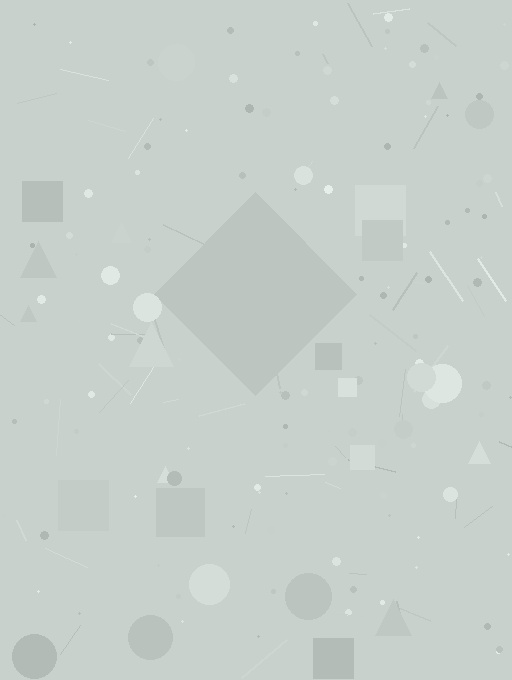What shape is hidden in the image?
A diamond is hidden in the image.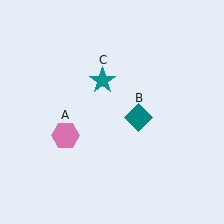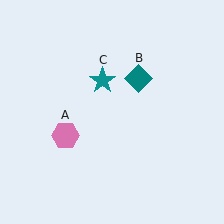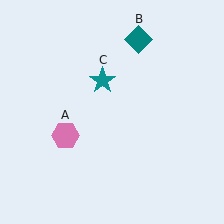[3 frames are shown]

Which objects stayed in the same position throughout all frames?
Pink hexagon (object A) and teal star (object C) remained stationary.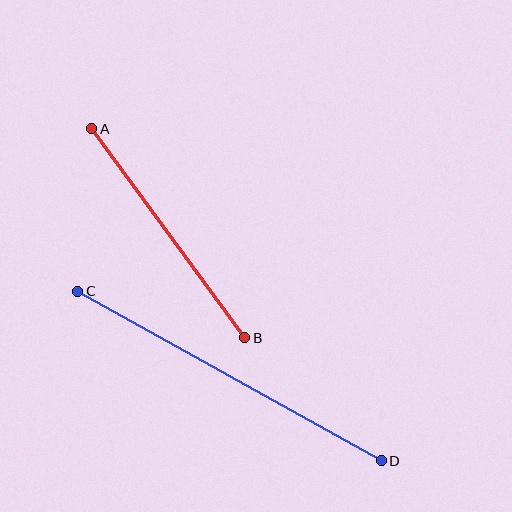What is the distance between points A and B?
The distance is approximately 259 pixels.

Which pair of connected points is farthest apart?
Points C and D are farthest apart.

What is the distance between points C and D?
The distance is approximately 347 pixels.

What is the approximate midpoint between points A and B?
The midpoint is at approximately (168, 233) pixels.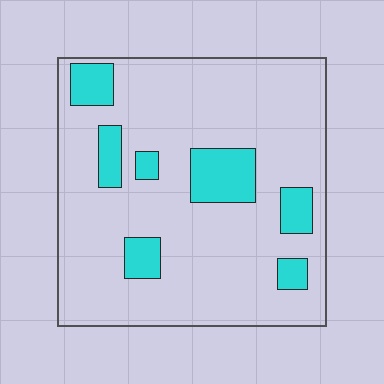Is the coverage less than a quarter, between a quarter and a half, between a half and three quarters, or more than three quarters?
Less than a quarter.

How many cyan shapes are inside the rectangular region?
7.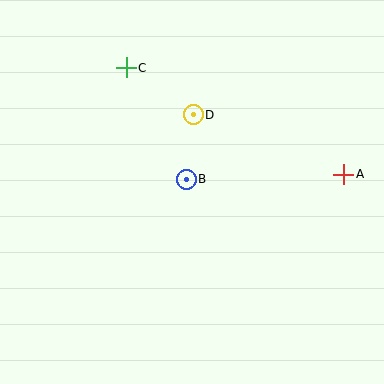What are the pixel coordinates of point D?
Point D is at (193, 115).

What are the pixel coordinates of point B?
Point B is at (186, 179).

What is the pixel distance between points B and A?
The distance between B and A is 158 pixels.